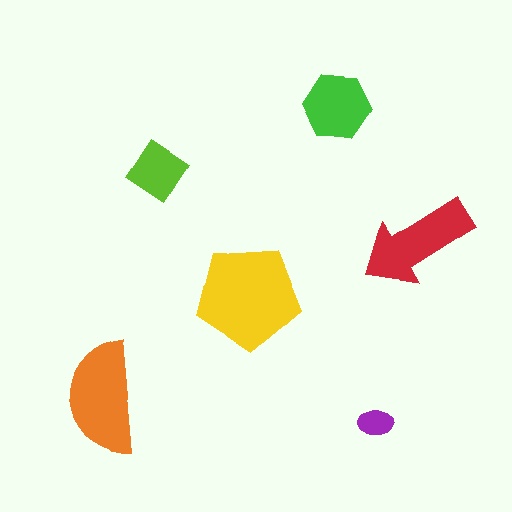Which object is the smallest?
The purple ellipse.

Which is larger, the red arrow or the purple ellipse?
The red arrow.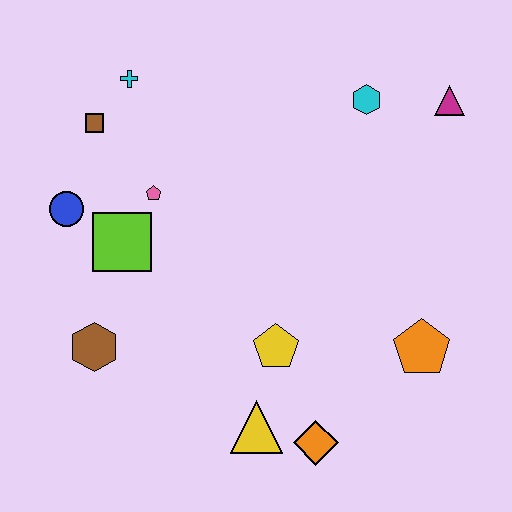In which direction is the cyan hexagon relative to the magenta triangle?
The cyan hexagon is to the left of the magenta triangle.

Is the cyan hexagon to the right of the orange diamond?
Yes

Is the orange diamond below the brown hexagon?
Yes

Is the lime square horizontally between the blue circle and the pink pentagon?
Yes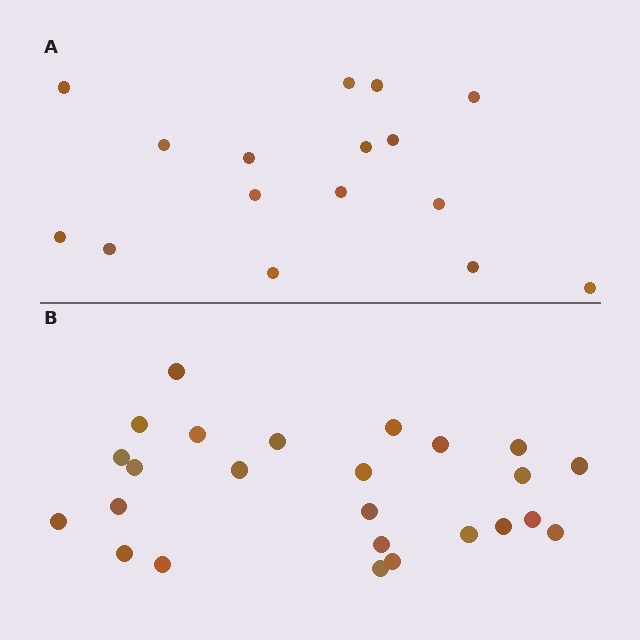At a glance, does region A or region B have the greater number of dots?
Region B (the bottom region) has more dots.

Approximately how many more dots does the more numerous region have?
Region B has roughly 8 or so more dots than region A.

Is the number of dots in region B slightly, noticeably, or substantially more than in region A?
Region B has substantially more. The ratio is roughly 1.6 to 1.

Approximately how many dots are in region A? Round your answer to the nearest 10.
About 20 dots. (The exact count is 16, which rounds to 20.)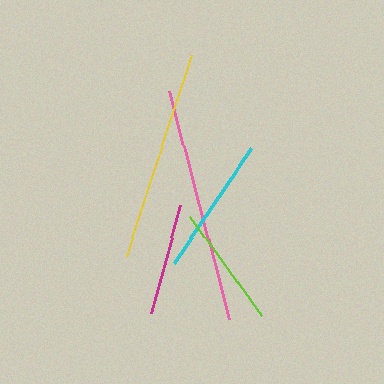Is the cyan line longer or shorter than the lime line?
The cyan line is longer than the lime line.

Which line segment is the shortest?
The magenta line is the shortest at approximately 112 pixels.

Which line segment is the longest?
The pink line is the longest at approximately 235 pixels.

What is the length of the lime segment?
The lime segment is approximately 122 pixels long.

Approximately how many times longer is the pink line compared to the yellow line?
The pink line is approximately 1.1 times the length of the yellow line.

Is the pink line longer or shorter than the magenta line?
The pink line is longer than the magenta line.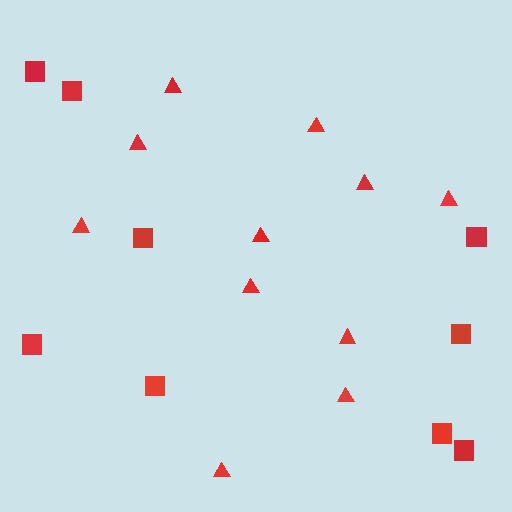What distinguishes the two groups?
There are 2 groups: one group of squares (9) and one group of triangles (11).